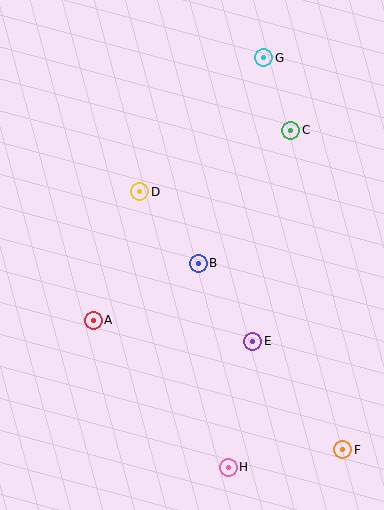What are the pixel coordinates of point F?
Point F is at (343, 450).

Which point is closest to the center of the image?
Point B at (198, 263) is closest to the center.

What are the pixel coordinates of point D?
Point D is at (140, 192).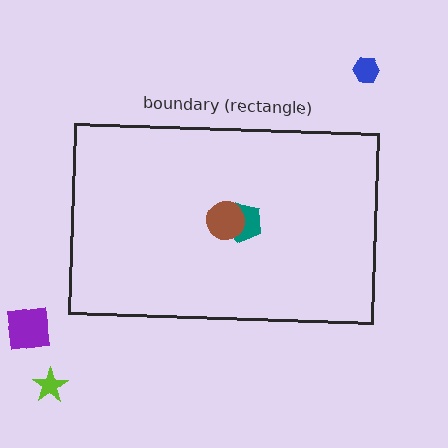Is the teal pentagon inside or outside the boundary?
Inside.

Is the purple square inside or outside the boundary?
Outside.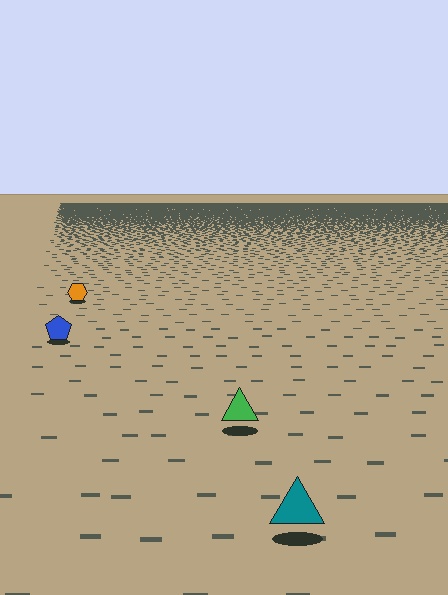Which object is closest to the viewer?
The teal triangle is closest. The texture marks near it are larger and more spread out.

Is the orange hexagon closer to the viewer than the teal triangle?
No. The teal triangle is closer — you can tell from the texture gradient: the ground texture is coarser near it.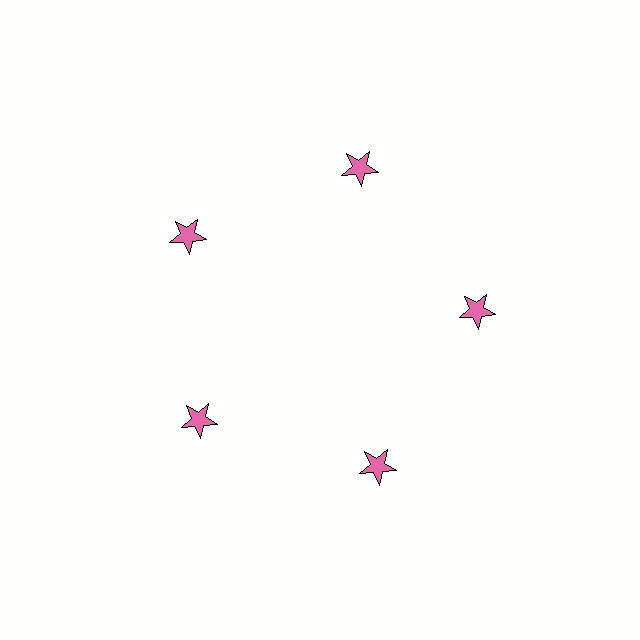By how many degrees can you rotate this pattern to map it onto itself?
The pattern maps onto itself every 72 degrees of rotation.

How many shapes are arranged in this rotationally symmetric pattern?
There are 5 shapes, arranged in 5 groups of 1.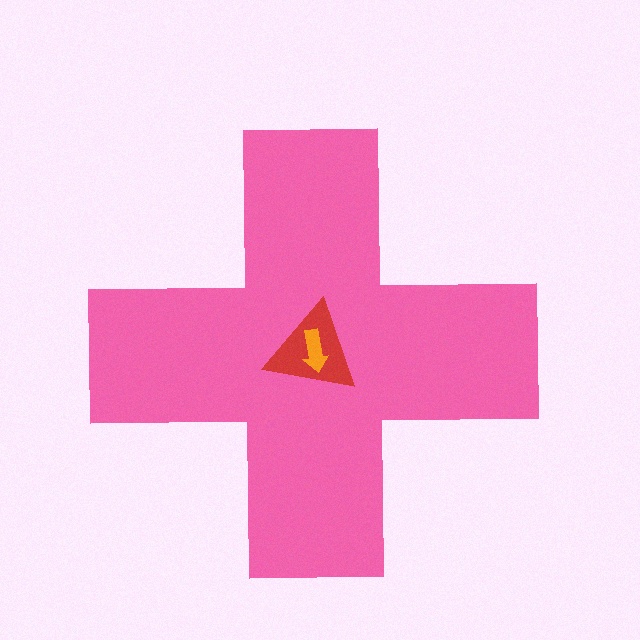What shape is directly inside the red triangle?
The orange arrow.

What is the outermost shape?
The pink cross.